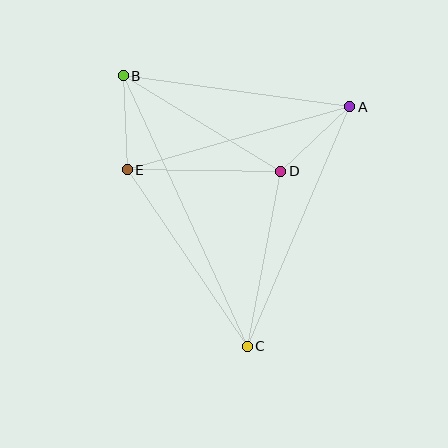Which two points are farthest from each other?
Points B and C are farthest from each other.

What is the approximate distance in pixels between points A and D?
The distance between A and D is approximately 94 pixels.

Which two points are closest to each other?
Points B and E are closest to each other.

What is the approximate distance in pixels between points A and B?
The distance between A and B is approximately 229 pixels.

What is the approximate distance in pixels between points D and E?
The distance between D and E is approximately 153 pixels.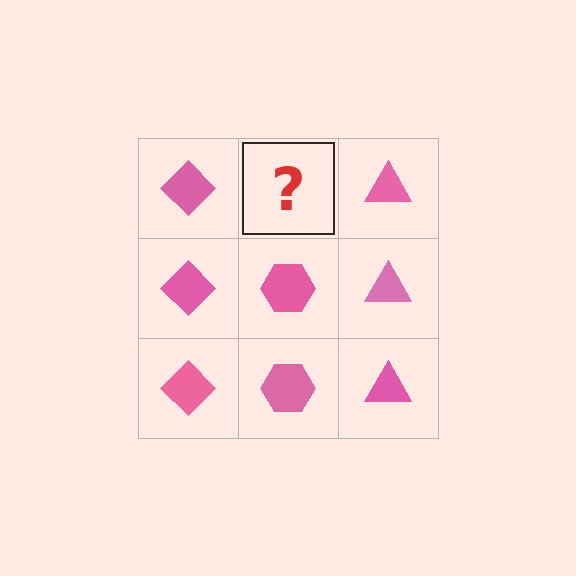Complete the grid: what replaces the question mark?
The question mark should be replaced with a pink hexagon.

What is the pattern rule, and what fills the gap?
The rule is that each column has a consistent shape. The gap should be filled with a pink hexagon.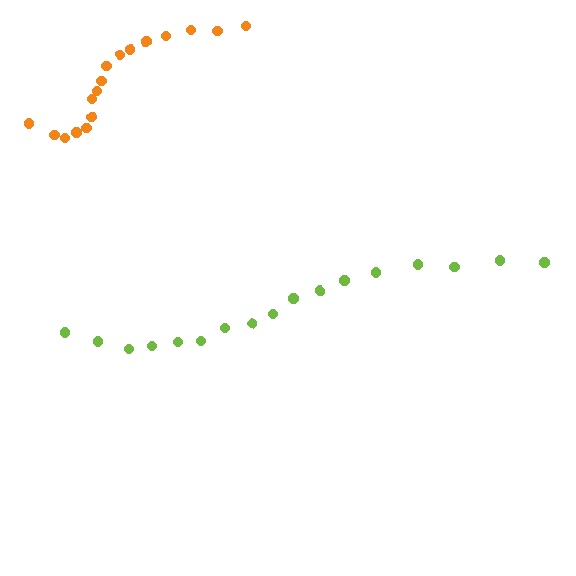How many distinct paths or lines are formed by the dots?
There are 2 distinct paths.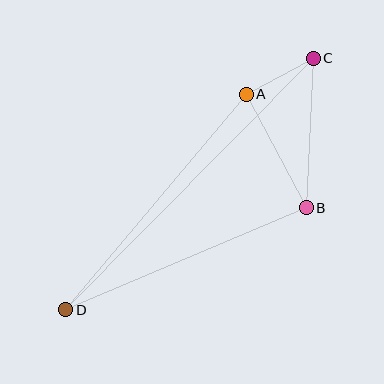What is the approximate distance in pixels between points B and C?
The distance between B and C is approximately 150 pixels.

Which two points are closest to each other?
Points A and C are closest to each other.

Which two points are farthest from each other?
Points C and D are farthest from each other.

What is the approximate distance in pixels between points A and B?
The distance between A and B is approximately 128 pixels.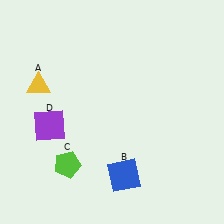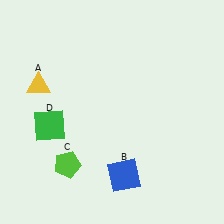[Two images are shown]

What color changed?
The square (D) changed from purple in Image 1 to green in Image 2.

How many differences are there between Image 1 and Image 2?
There is 1 difference between the two images.